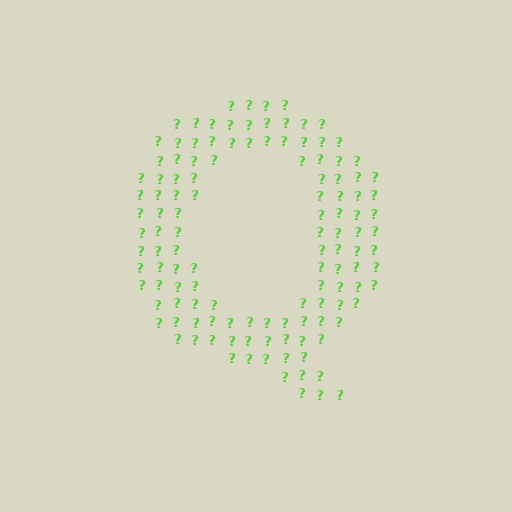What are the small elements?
The small elements are question marks.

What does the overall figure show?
The overall figure shows the letter Q.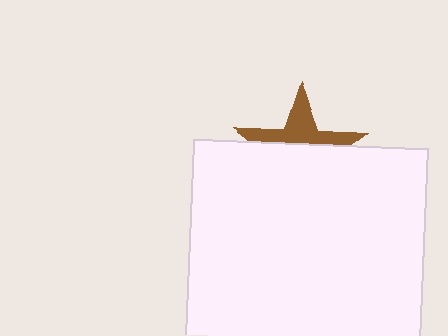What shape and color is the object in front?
The object in front is a white square.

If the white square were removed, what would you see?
You would see the complete brown star.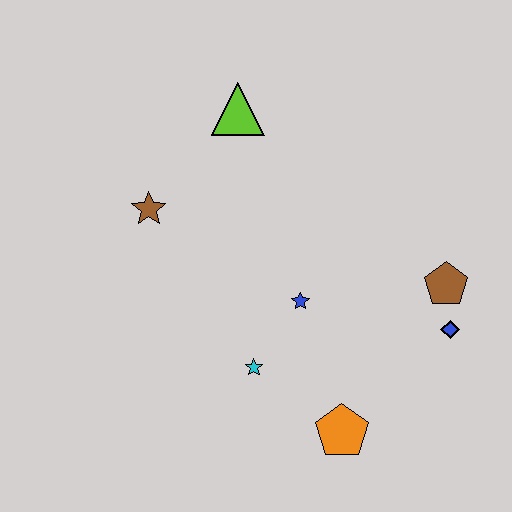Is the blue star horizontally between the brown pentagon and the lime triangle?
Yes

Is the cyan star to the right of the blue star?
No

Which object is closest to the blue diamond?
The brown pentagon is closest to the blue diamond.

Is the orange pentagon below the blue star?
Yes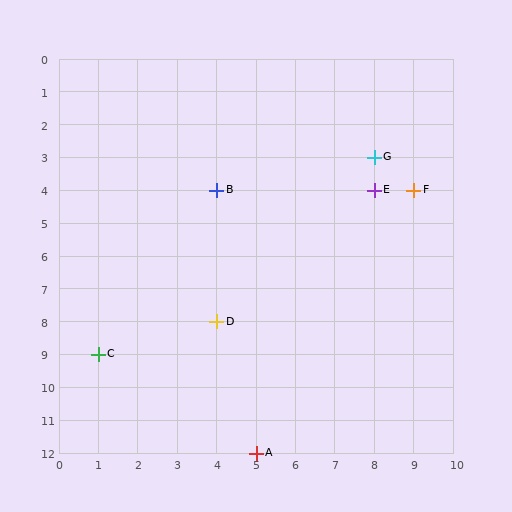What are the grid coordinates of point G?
Point G is at grid coordinates (8, 3).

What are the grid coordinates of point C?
Point C is at grid coordinates (1, 9).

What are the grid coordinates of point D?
Point D is at grid coordinates (4, 8).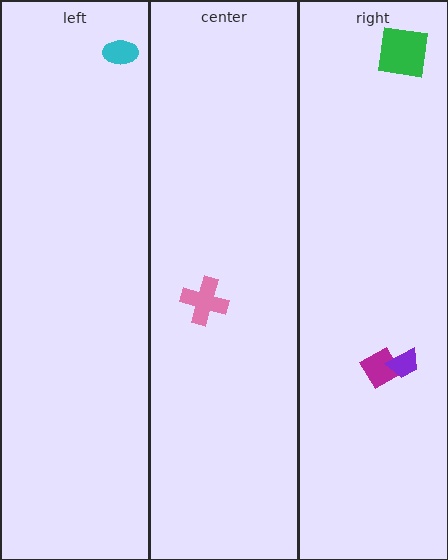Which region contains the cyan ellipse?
The left region.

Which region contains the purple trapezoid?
The right region.